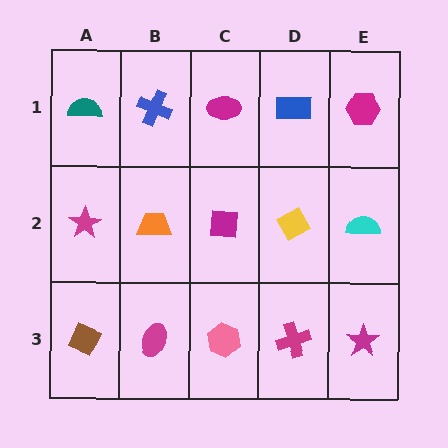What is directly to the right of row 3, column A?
A magenta ellipse.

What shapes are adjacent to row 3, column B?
An orange trapezoid (row 2, column B), a brown diamond (row 3, column A), a pink hexagon (row 3, column C).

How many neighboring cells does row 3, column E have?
2.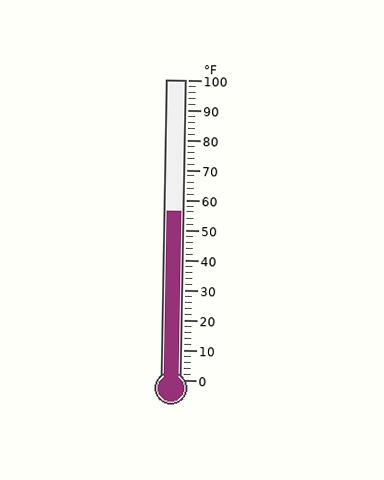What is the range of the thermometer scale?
The thermometer scale ranges from 0°F to 100°F.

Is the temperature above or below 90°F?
The temperature is below 90°F.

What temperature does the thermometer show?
The thermometer shows approximately 56°F.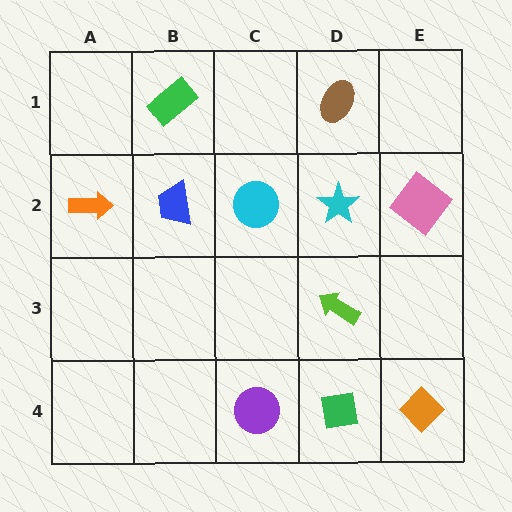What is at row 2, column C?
A cyan circle.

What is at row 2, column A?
An orange arrow.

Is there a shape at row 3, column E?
No, that cell is empty.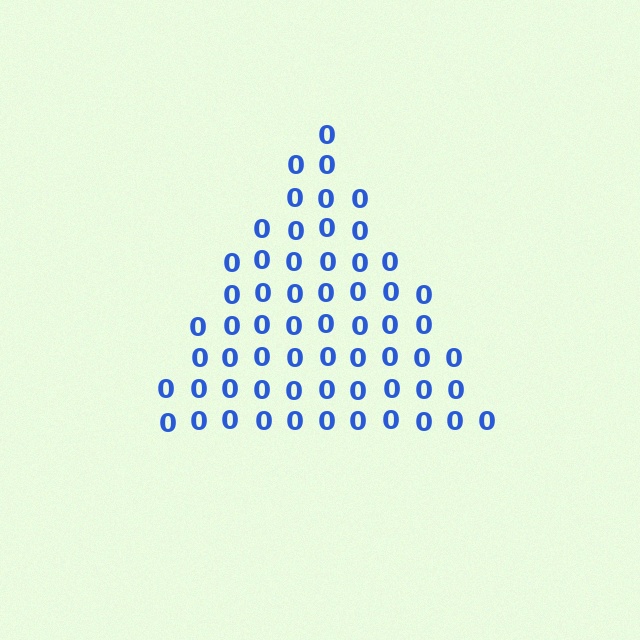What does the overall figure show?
The overall figure shows a triangle.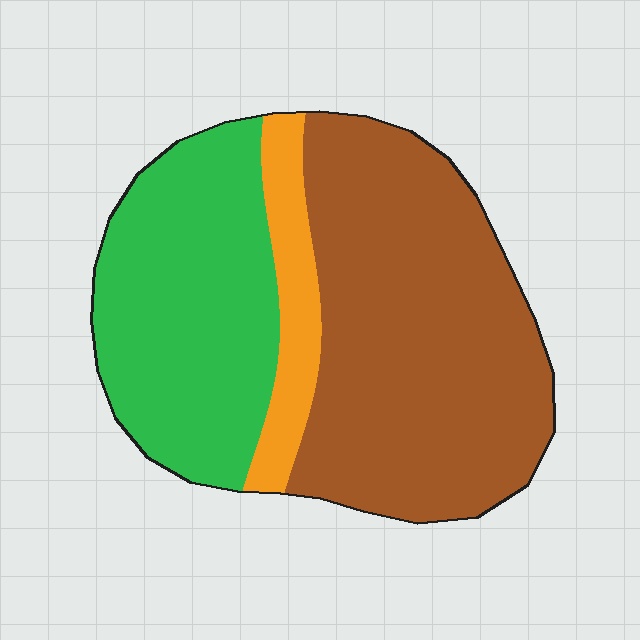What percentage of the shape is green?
Green takes up between a quarter and a half of the shape.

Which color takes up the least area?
Orange, at roughly 10%.